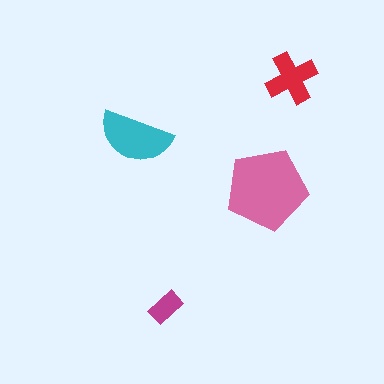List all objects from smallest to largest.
The magenta rectangle, the red cross, the cyan semicircle, the pink pentagon.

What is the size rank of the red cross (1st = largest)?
3rd.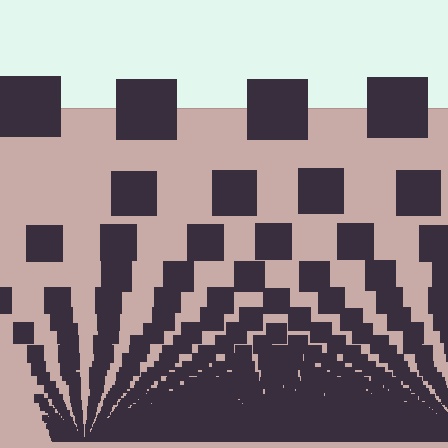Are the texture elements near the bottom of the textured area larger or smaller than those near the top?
Smaller. The gradient is inverted — elements near the bottom are smaller and denser.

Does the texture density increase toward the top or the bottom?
Density increases toward the bottom.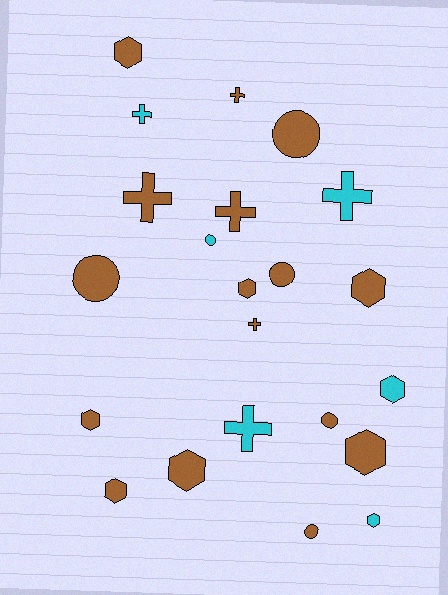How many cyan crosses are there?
There are 3 cyan crosses.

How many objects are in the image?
There are 22 objects.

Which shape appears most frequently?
Hexagon, with 9 objects.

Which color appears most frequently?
Brown, with 16 objects.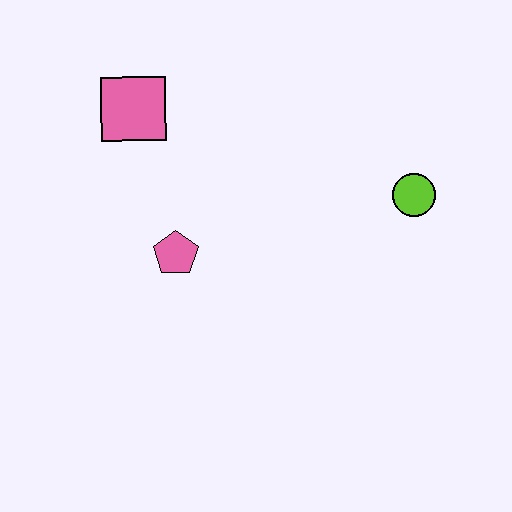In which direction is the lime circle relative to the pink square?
The lime circle is to the right of the pink square.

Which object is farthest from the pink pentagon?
The lime circle is farthest from the pink pentagon.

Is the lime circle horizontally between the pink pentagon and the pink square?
No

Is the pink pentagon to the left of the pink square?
No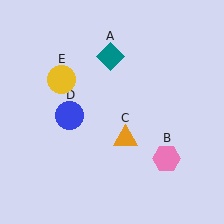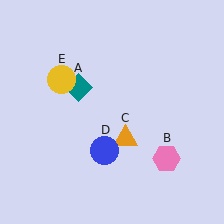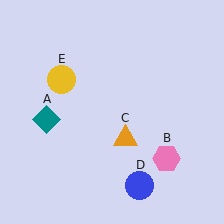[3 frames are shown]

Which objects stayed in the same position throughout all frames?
Pink hexagon (object B) and orange triangle (object C) and yellow circle (object E) remained stationary.